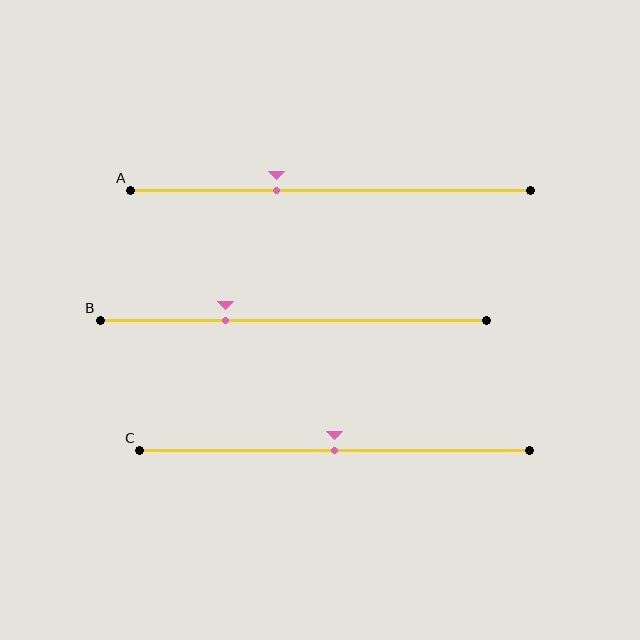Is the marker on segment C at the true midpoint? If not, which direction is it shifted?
Yes, the marker on segment C is at the true midpoint.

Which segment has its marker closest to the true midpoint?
Segment C has its marker closest to the true midpoint.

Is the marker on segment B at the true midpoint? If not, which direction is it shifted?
No, the marker on segment B is shifted to the left by about 18% of the segment length.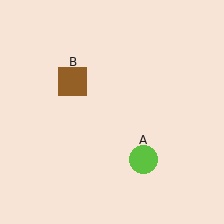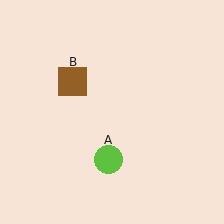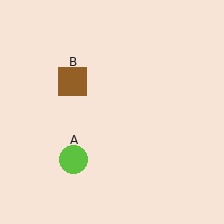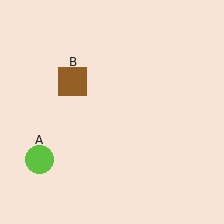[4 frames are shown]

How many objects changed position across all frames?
1 object changed position: lime circle (object A).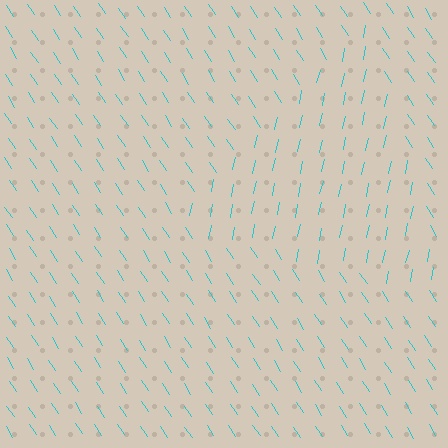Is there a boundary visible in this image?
Yes, there is a texture boundary formed by a change in line orientation.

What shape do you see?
I see a triangle.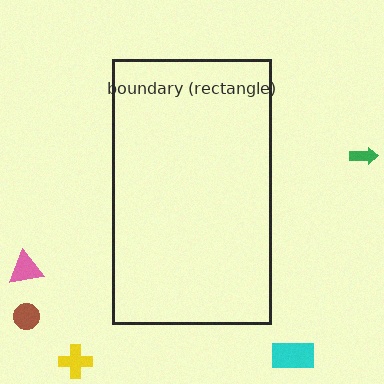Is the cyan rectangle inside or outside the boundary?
Outside.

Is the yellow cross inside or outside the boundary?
Outside.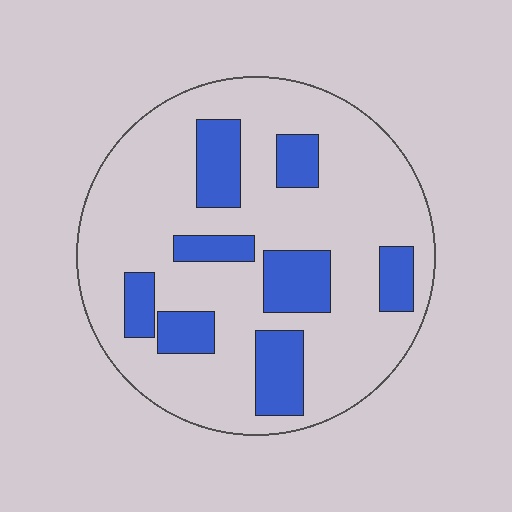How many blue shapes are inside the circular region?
8.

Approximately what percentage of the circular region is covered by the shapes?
Approximately 25%.